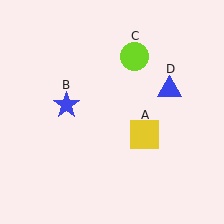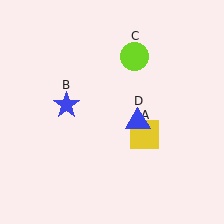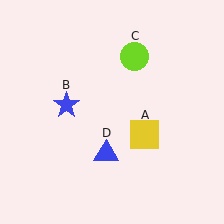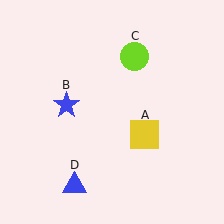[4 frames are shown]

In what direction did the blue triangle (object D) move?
The blue triangle (object D) moved down and to the left.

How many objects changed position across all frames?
1 object changed position: blue triangle (object D).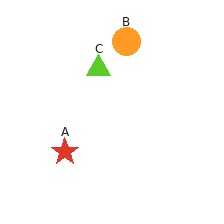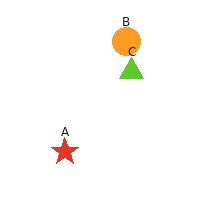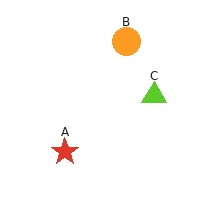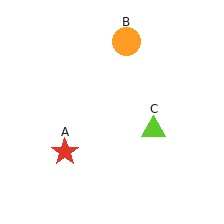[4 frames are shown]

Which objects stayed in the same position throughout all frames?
Red star (object A) and orange circle (object B) remained stationary.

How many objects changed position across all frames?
1 object changed position: lime triangle (object C).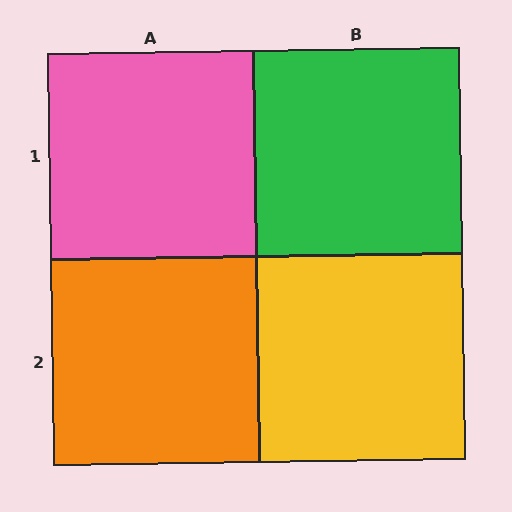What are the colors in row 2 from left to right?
Orange, yellow.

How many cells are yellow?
1 cell is yellow.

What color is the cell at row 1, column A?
Pink.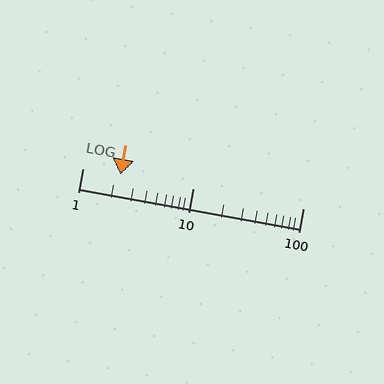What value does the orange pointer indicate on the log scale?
The pointer indicates approximately 2.2.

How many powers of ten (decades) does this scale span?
The scale spans 2 decades, from 1 to 100.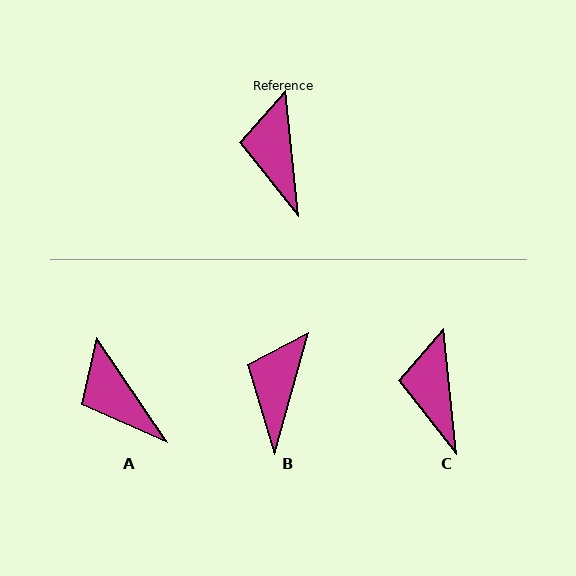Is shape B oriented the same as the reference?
No, it is off by about 21 degrees.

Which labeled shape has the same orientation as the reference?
C.